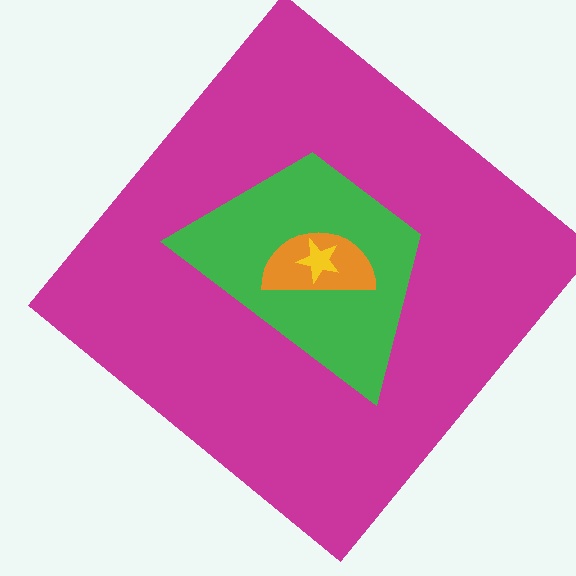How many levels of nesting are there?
4.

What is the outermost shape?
The magenta diamond.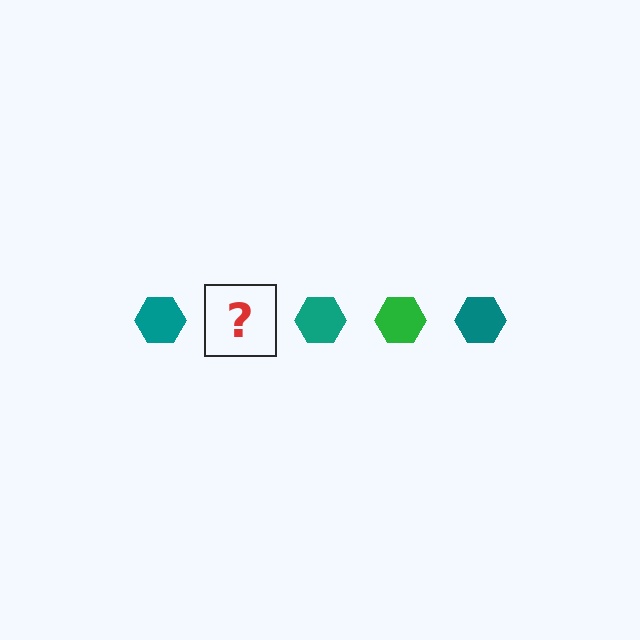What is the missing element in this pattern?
The missing element is a green hexagon.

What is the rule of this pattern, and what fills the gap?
The rule is that the pattern cycles through teal, green hexagons. The gap should be filled with a green hexagon.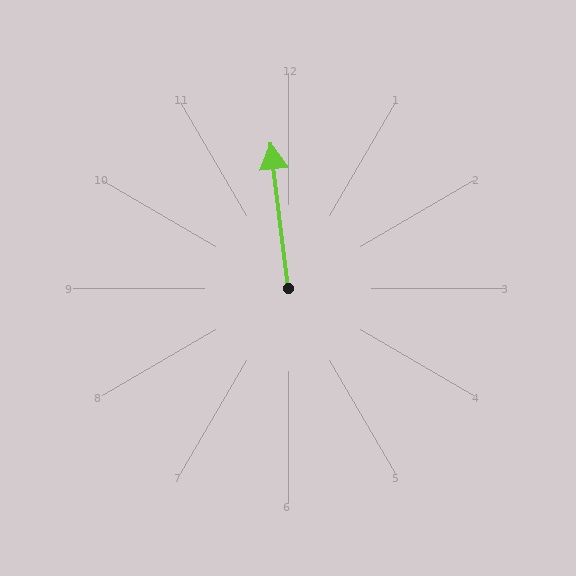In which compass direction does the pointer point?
North.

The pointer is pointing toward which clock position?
Roughly 12 o'clock.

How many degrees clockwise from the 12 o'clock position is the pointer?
Approximately 353 degrees.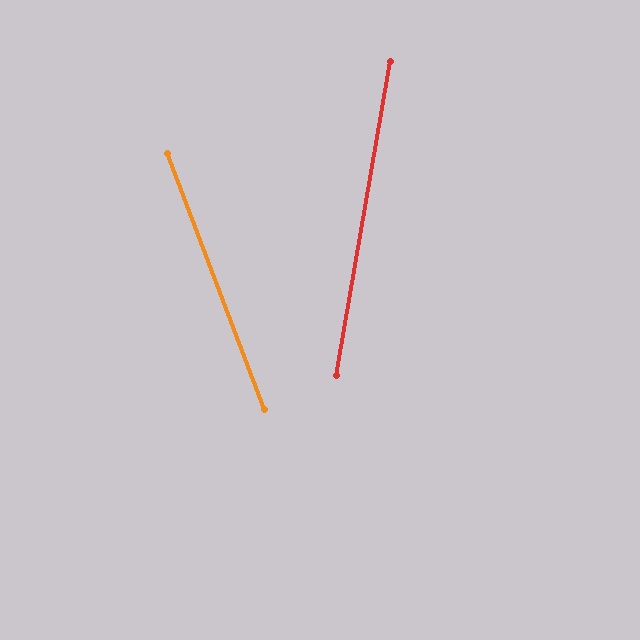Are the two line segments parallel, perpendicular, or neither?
Neither parallel nor perpendicular — they differ by about 30°.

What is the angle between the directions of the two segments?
Approximately 30 degrees.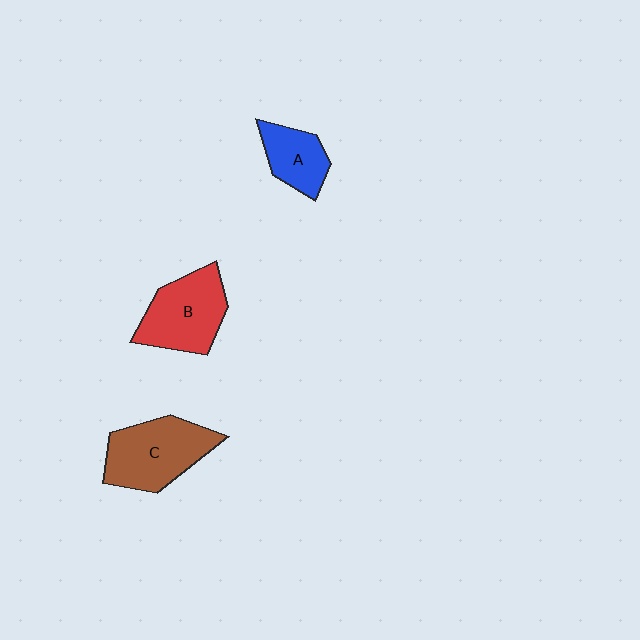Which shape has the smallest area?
Shape A (blue).